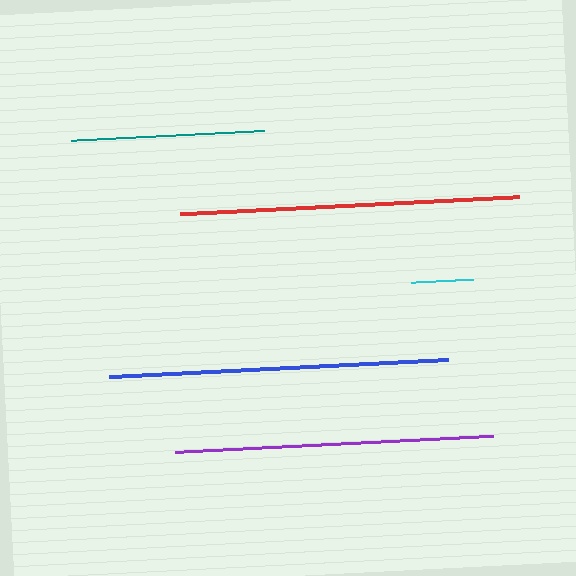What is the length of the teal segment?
The teal segment is approximately 193 pixels long.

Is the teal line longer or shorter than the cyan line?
The teal line is longer than the cyan line.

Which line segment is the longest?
The red line is the longest at approximately 339 pixels.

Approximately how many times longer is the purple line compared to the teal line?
The purple line is approximately 1.6 times the length of the teal line.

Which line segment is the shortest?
The cyan line is the shortest at approximately 62 pixels.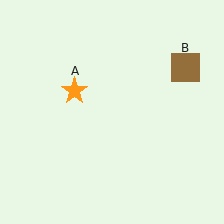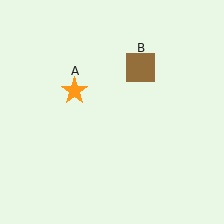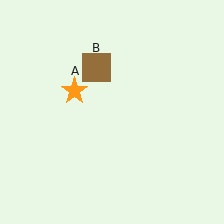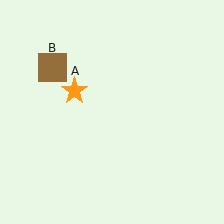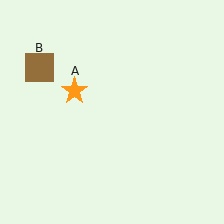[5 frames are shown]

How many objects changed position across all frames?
1 object changed position: brown square (object B).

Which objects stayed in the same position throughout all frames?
Orange star (object A) remained stationary.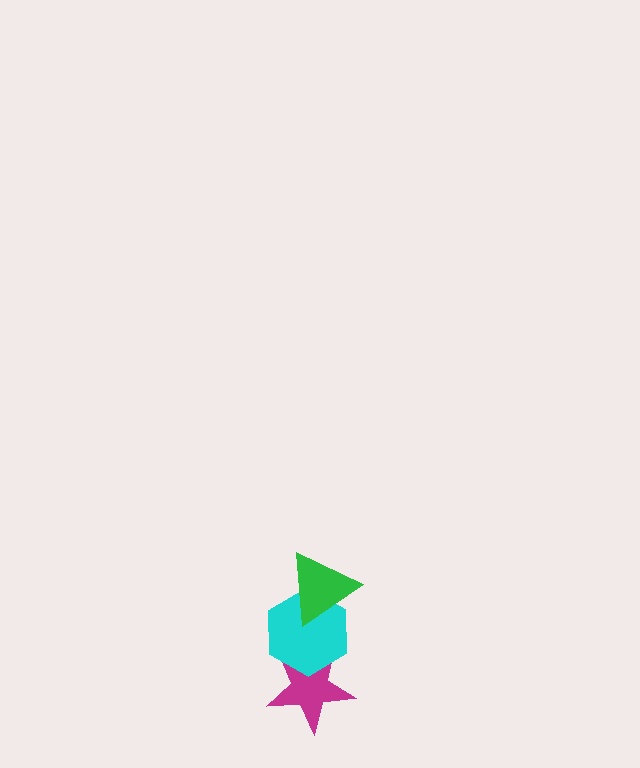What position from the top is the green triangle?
The green triangle is 1st from the top.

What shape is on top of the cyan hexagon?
The green triangle is on top of the cyan hexagon.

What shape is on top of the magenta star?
The cyan hexagon is on top of the magenta star.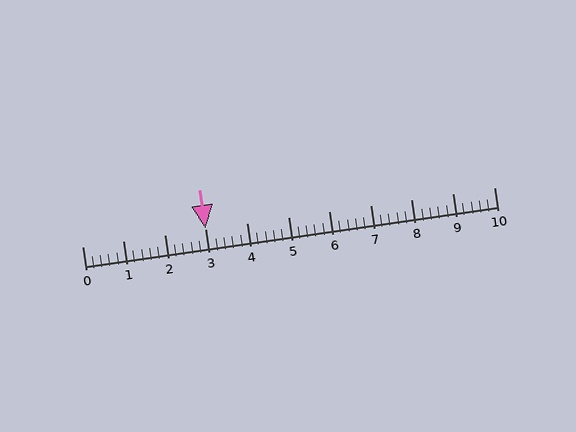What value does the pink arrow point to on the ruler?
The pink arrow points to approximately 3.0.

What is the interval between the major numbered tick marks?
The major tick marks are spaced 1 units apart.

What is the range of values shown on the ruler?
The ruler shows values from 0 to 10.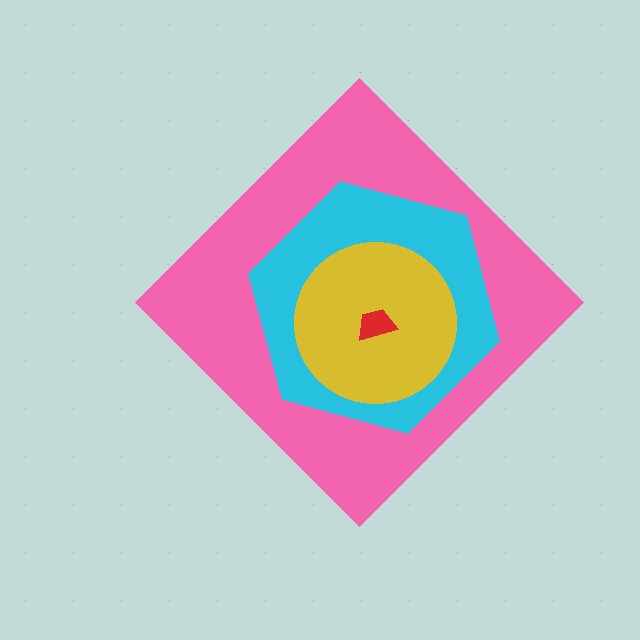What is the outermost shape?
The pink diamond.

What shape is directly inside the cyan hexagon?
The yellow circle.